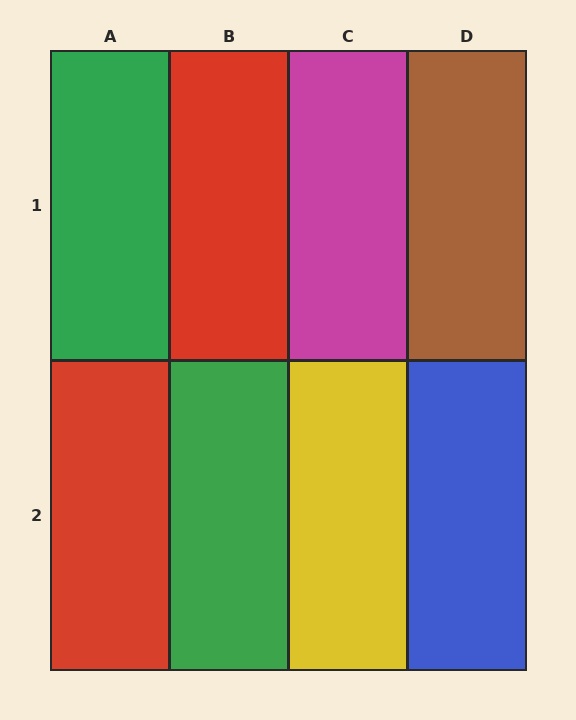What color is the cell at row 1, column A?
Green.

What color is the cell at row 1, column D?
Brown.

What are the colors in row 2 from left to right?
Red, green, yellow, blue.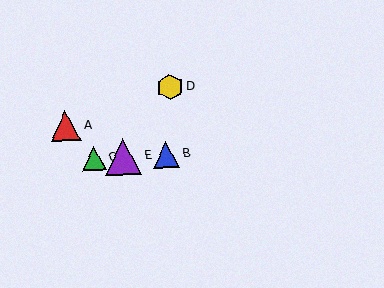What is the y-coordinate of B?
Object B is at y≈155.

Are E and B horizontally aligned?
Yes, both are at y≈157.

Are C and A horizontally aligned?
No, C is at y≈158 and A is at y≈126.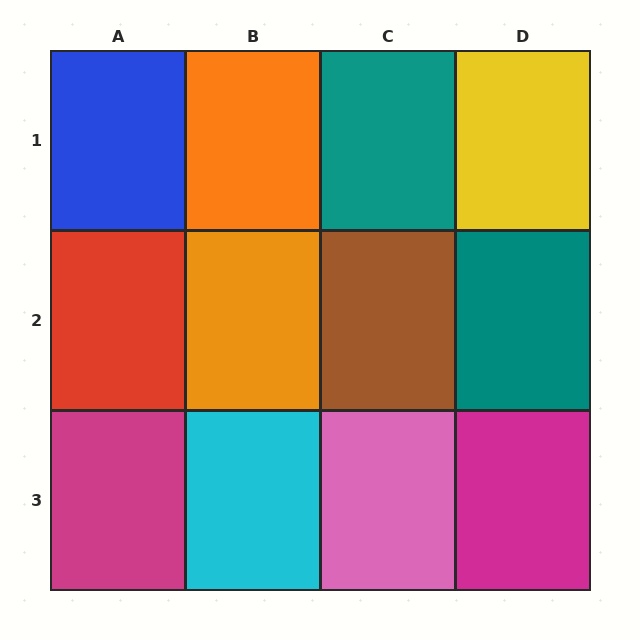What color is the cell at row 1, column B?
Orange.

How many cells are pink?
1 cell is pink.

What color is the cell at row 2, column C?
Brown.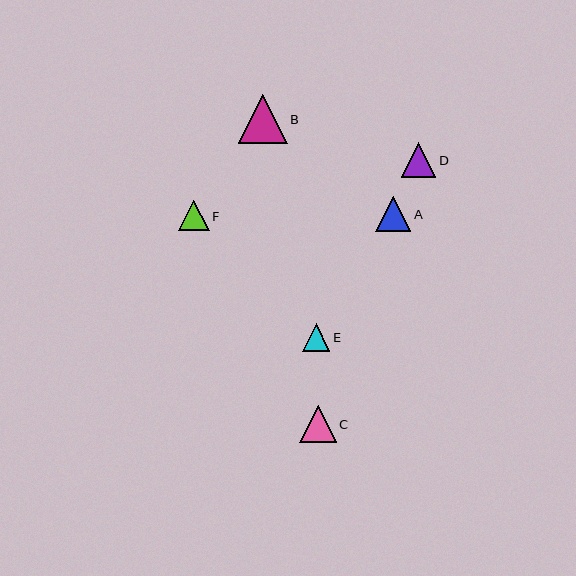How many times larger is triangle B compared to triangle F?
Triangle B is approximately 1.6 times the size of triangle F.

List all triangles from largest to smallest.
From largest to smallest: B, C, A, D, F, E.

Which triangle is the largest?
Triangle B is the largest with a size of approximately 49 pixels.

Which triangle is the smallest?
Triangle E is the smallest with a size of approximately 28 pixels.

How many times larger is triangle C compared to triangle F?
Triangle C is approximately 1.2 times the size of triangle F.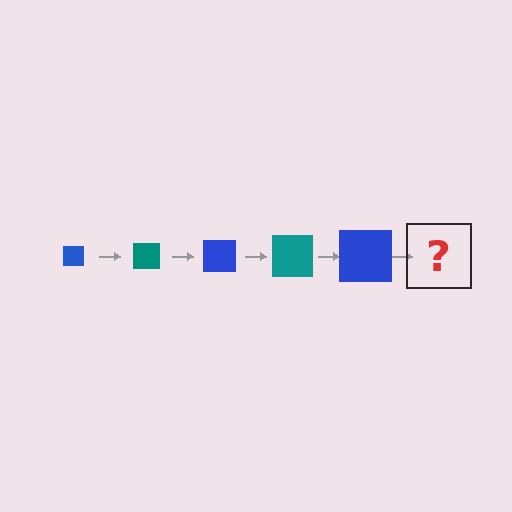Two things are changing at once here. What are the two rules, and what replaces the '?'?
The two rules are that the square grows larger each step and the color cycles through blue and teal. The '?' should be a teal square, larger than the previous one.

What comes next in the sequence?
The next element should be a teal square, larger than the previous one.